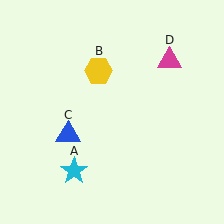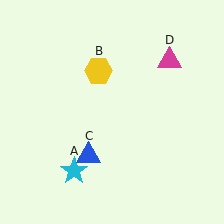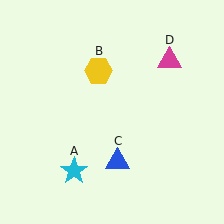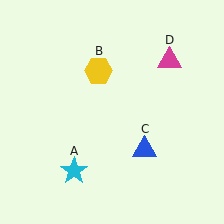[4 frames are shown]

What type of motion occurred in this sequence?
The blue triangle (object C) rotated counterclockwise around the center of the scene.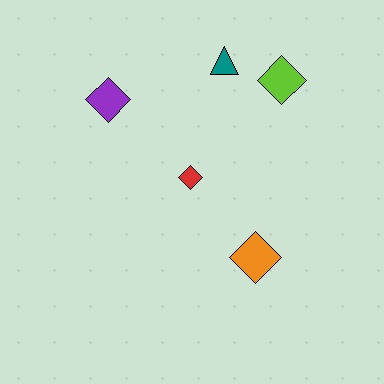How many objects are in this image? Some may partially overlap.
There are 5 objects.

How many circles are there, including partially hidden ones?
There are no circles.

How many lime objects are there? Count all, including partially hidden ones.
There is 1 lime object.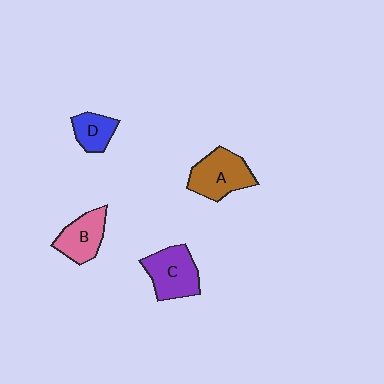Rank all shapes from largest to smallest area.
From largest to smallest: A (brown), C (purple), B (pink), D (blue).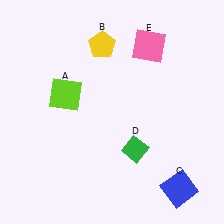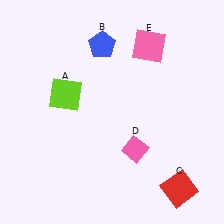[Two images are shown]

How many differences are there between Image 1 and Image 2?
There are 3 differences between the two images.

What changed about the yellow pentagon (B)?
In Image 1, B is yellow. In Image 2, it changed to blue.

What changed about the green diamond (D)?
In Image 1, D is green. In Image 2, it changed to pink.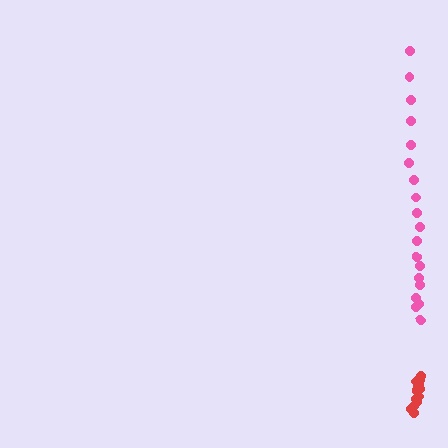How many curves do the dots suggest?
There are 2 distinct paths.